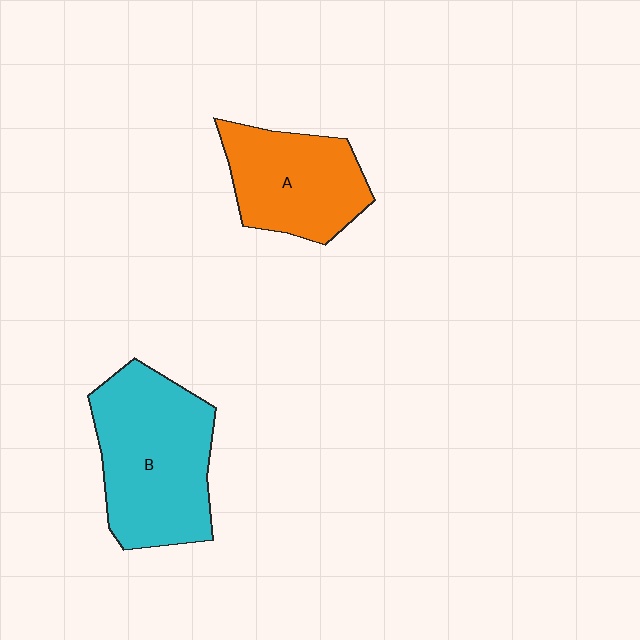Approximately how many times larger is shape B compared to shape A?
Approximately 1.4 times.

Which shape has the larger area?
Shape B (cyan).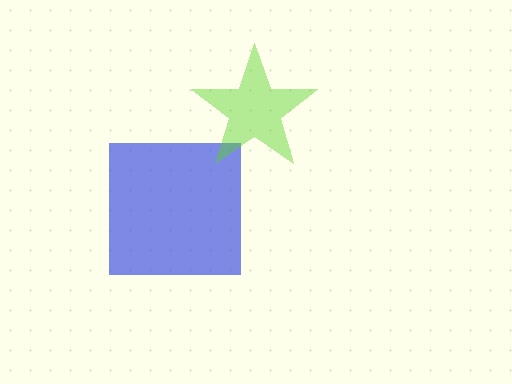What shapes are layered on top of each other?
The layered shapes are: a blue square, a lime star.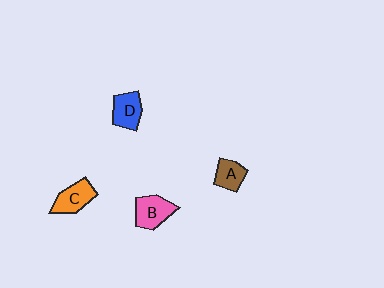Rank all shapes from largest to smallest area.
From largest to smallest: B (pink), C (orange), D (blue), A (brown).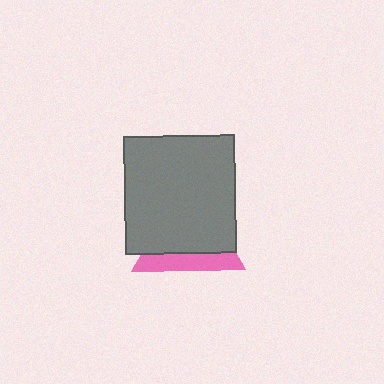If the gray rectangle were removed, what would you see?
You would see the complete pink triangle.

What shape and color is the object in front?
The object in front is a gray rectangle.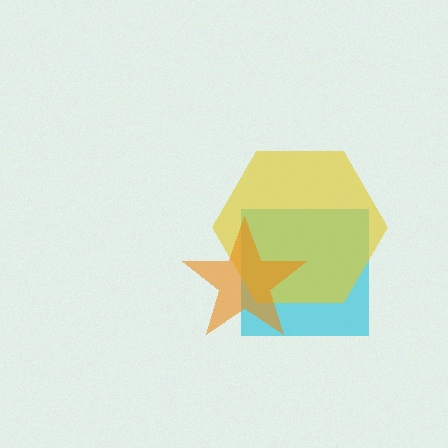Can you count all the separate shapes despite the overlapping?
Yes, there are 3 separate shapes.